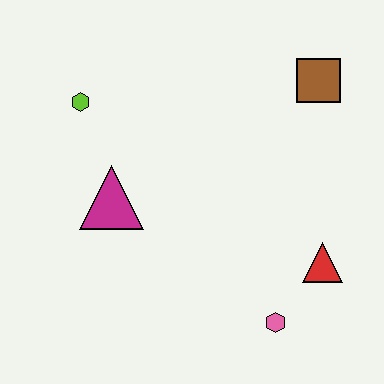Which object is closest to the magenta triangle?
The lime hexagon is closest to the magenta triangle.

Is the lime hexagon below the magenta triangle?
No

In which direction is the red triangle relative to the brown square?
The red triangle is below the brown square.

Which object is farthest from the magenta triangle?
The brown square is farthest from the magenta triangle.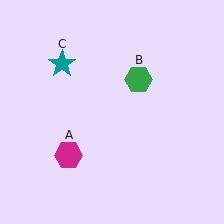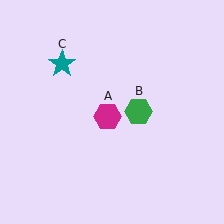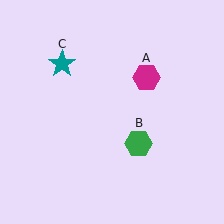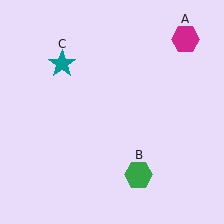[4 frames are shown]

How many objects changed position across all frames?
2 objects changed position: magenta hexagon (object A), green hexagon (object B).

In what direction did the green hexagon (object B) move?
The green hexagon (object B) moved down.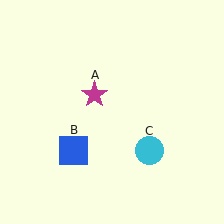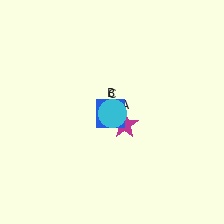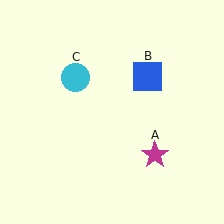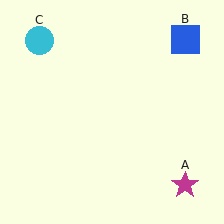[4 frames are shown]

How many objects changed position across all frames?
3 objects changed position: magenta star (object A), blue square (object B), cyan circle (object C).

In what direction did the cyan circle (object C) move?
The cyan circle (object C) moved up and to the left.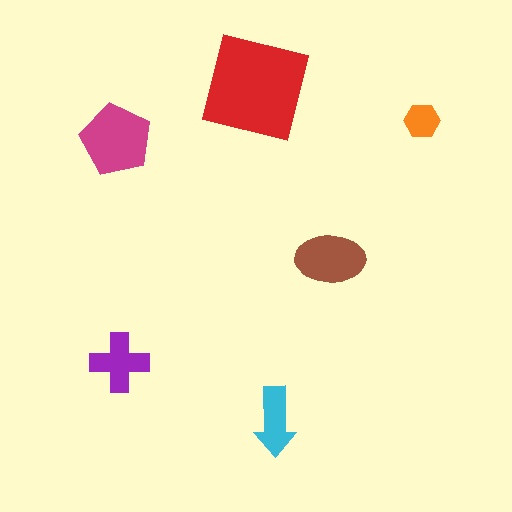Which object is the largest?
The red square.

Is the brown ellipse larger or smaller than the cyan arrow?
Larger.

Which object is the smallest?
The orange hexagon.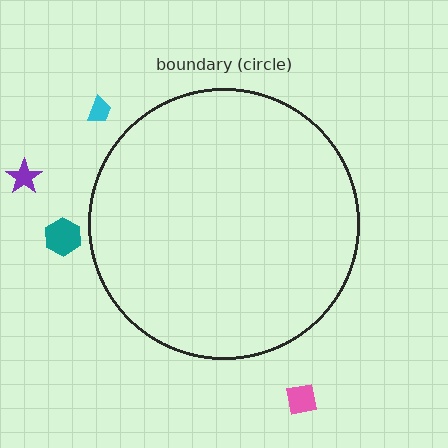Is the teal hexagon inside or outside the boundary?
Outside.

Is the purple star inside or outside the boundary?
Outside.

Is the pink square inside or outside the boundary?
Outside.